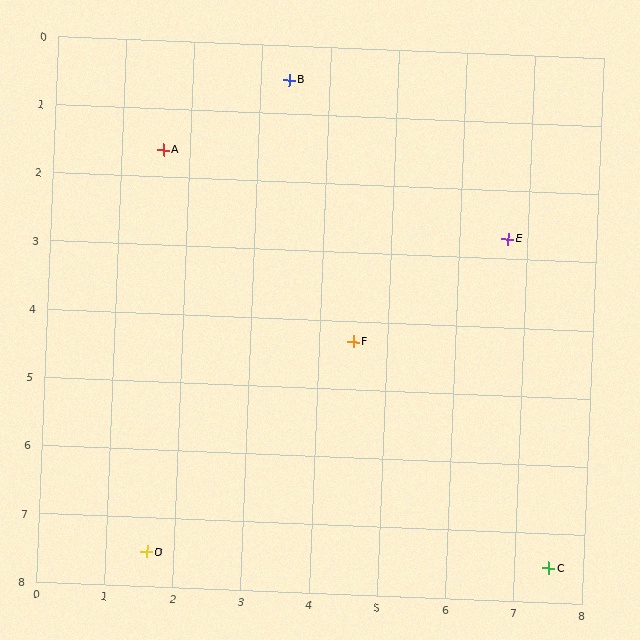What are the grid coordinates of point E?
Point E is at approximately (6.7, 2.7).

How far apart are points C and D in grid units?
Points C and D are about 5.9 grid units apart.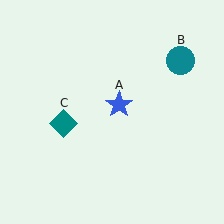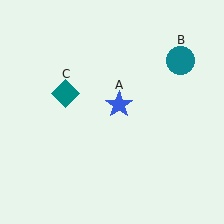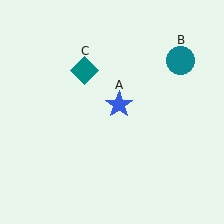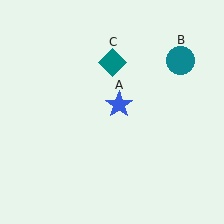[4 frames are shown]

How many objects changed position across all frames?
1 object changed position: teal diamond (object C).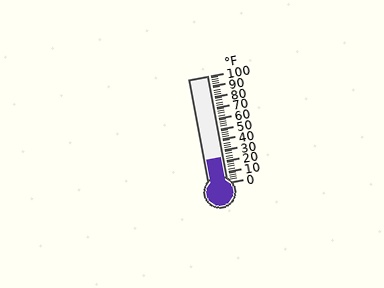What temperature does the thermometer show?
The thermometer shows approximately 24°F.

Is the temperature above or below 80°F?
The temperature is below 80°F.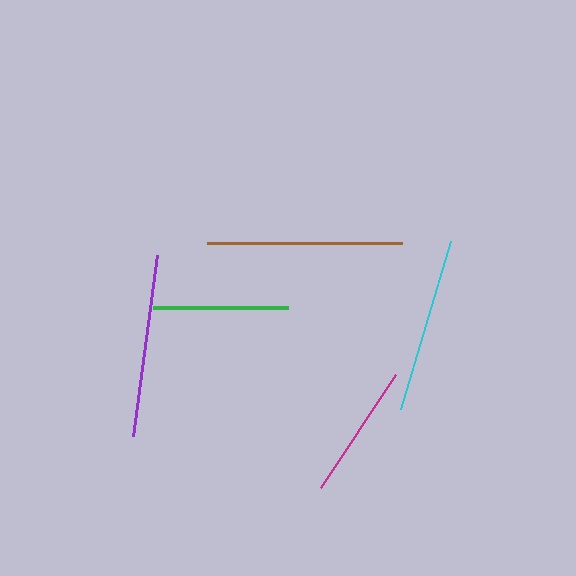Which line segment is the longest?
The brown line is the longest at approximately 195 pixels.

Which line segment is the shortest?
The green line is the shortest at approximately 135 pixels.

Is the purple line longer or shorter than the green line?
The purple line is longer than the green line.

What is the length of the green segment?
The green segment is approximately 135 pixels long.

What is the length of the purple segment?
The purple segment is approximately 182 pixels long.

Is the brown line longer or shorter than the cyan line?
The brown line is longer than the cyan line.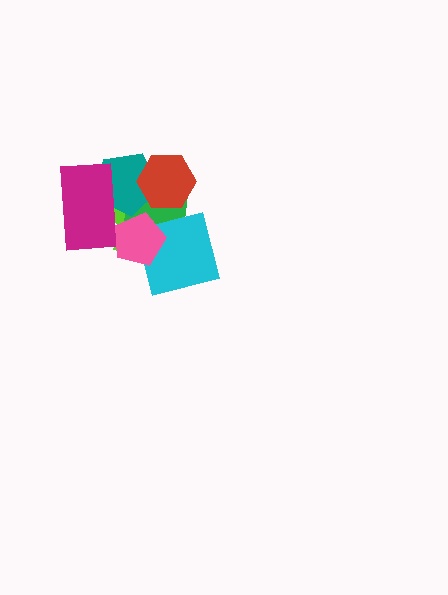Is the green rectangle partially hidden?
Yes, it is partially covered by another shape.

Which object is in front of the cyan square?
The pink pentagon is in front of the cyan square.